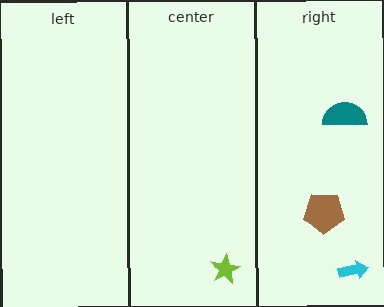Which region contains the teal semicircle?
The right region.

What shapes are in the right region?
The teal semicircle, the brown pentagon, the cyan arrow.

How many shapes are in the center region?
1.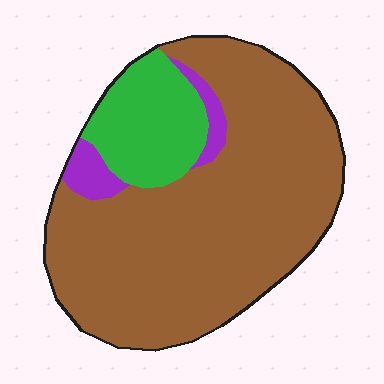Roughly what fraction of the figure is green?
Green covers about 15% of the figure.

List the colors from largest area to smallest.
From largest to smallest: brown, green, purple.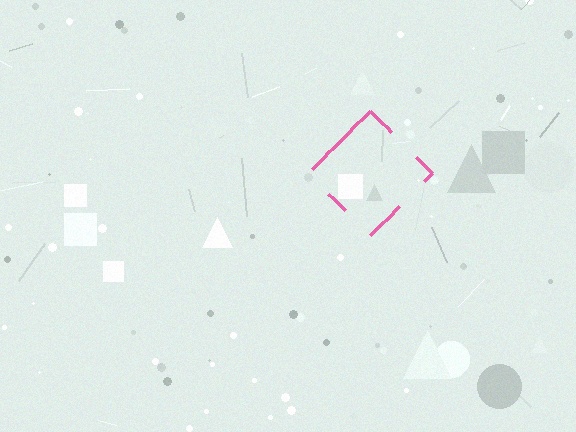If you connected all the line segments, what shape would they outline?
They would outline a diamond.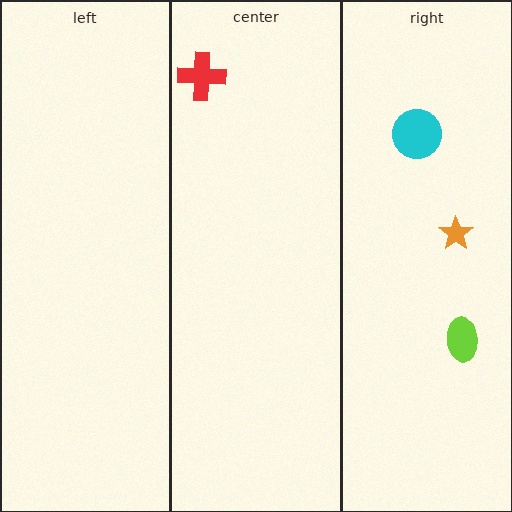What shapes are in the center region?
The red cross.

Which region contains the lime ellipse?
The right region.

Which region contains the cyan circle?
The right region.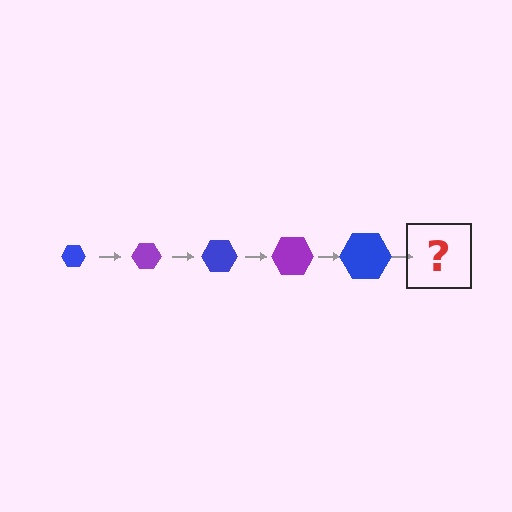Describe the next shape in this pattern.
It should be a purple hexagon, larger than the previous one.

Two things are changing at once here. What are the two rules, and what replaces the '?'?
The two rules are that the hexagon grows larger each step and the color cycles through blue and purple. The '?' should be a purple hexagon, larger than the previous one.